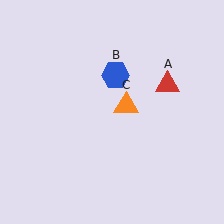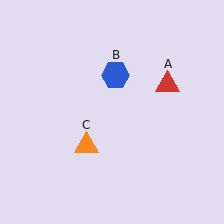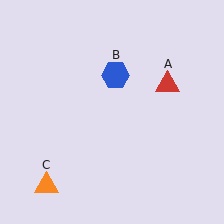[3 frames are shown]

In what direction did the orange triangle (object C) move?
The orange triangle (object C) moved down and to the left.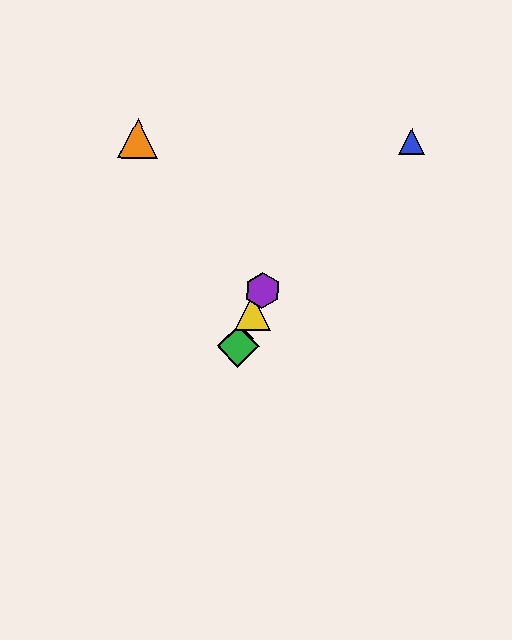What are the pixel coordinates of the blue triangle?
The blue triangle is at (412, 141).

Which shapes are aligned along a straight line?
The red diamond, the green diamond, the yellow triangle, the purple hexagon are aligned along a straight line.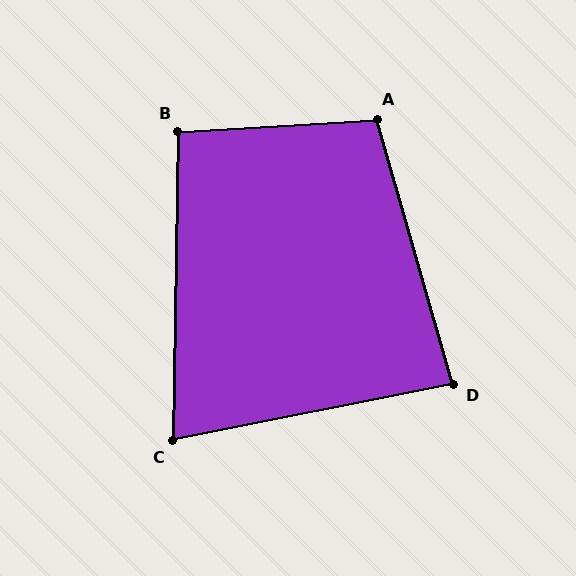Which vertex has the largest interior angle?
A, at approximately 102 degrees.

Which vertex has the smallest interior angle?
C, at approximately 78 degrees.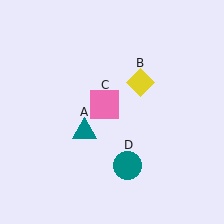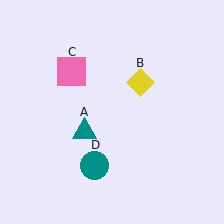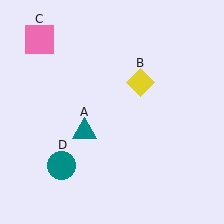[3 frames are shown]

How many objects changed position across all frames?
2 objects changed position: pink square (object C), teal circle (object D).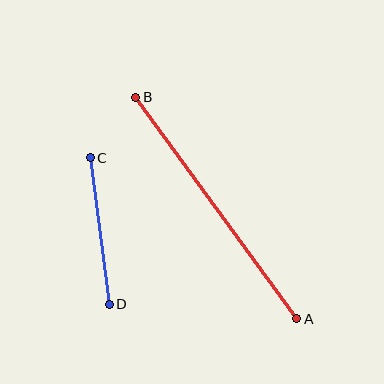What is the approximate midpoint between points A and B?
The midpoint is at approximately (216, 208) pixels.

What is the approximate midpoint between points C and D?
The midpoint is at approximately (100, 231) pixels.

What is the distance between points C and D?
The distance is approximately 148 pixels.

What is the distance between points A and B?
The distance is approximately 274 pixels.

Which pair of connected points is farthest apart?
Points A and B are farthest apart.